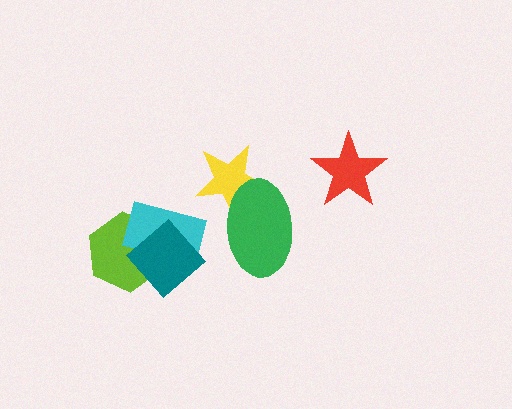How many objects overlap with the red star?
0 objects overlap with the red star.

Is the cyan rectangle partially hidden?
Yes, it is partially covered by another shape.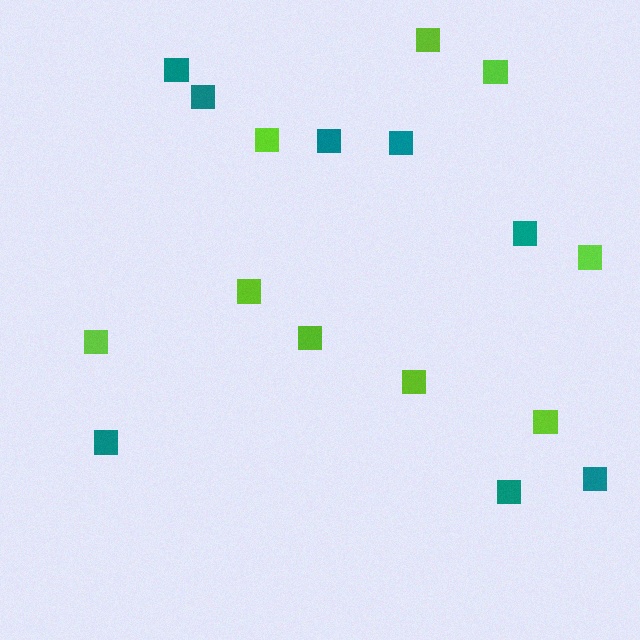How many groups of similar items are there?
There are 2 groups: one group of lime squares (9) and one group of teal squares (8).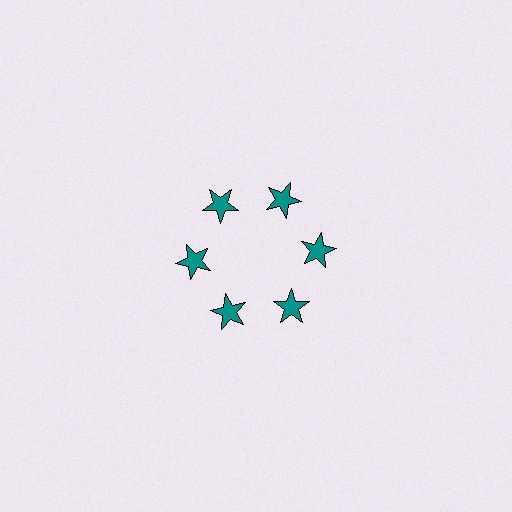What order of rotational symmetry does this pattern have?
This pattern has 6-fold rotational symmetry.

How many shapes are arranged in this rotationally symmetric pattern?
There are 6 shapes, arranged in 6 groups of 1.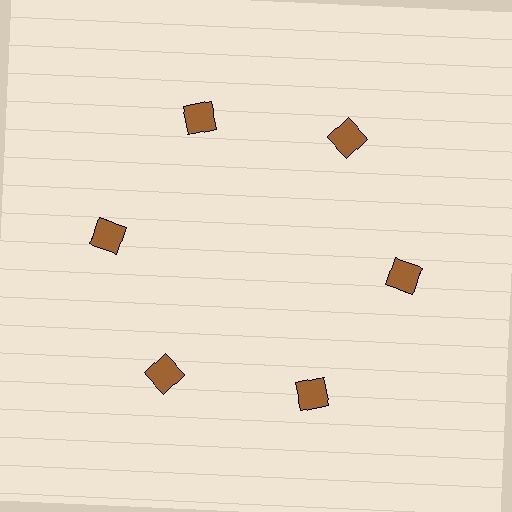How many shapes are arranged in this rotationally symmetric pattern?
There are 6 shapes, arranged in 6 groups of 1.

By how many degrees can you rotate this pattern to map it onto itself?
The pattern maps onto itself every 60 degrees of rotation.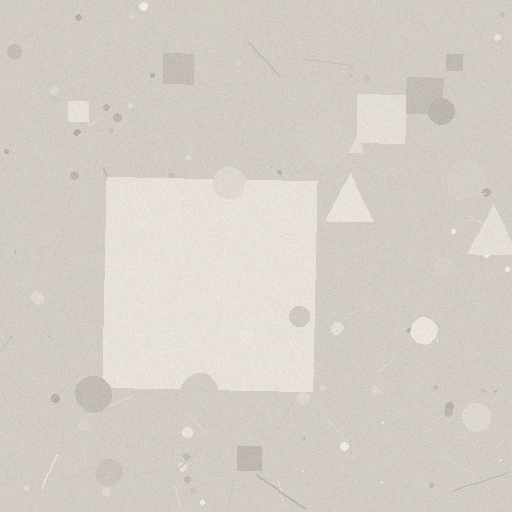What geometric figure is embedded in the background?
A square is embedded in the background.